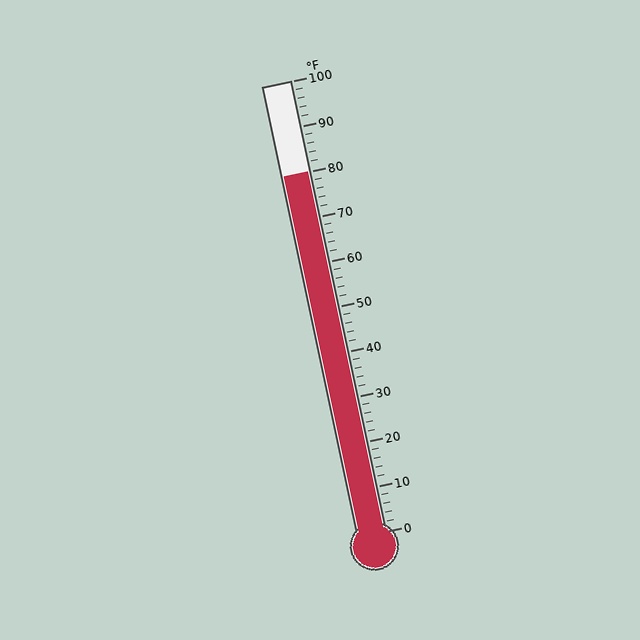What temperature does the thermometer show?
The thermometer shows approximately 80°F.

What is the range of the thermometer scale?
The thermometer scale ranges from 0°F to 100°F.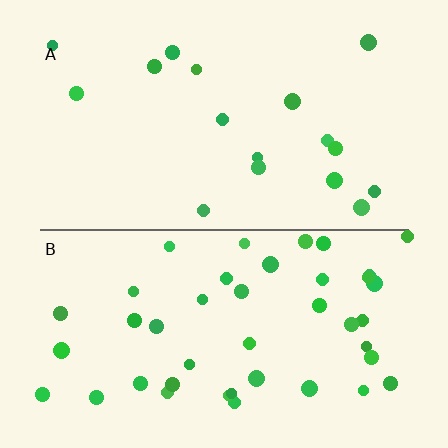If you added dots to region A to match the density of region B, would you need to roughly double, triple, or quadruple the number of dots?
Approximately double.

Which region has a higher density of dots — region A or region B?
B (the bottom).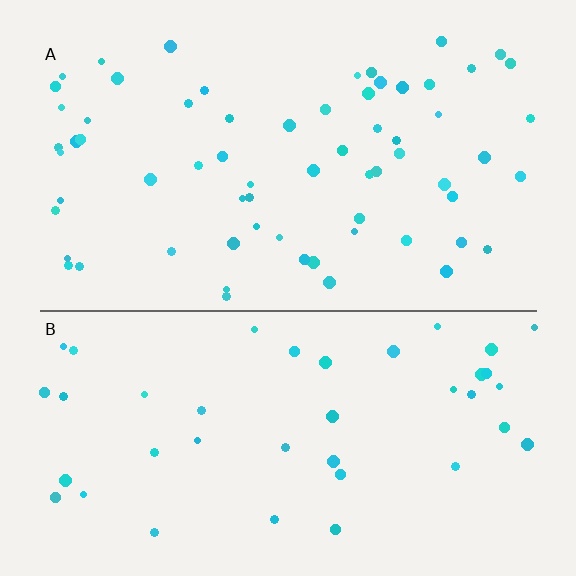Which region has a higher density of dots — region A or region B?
A (the top).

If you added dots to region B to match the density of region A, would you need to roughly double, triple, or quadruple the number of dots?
Approximately double.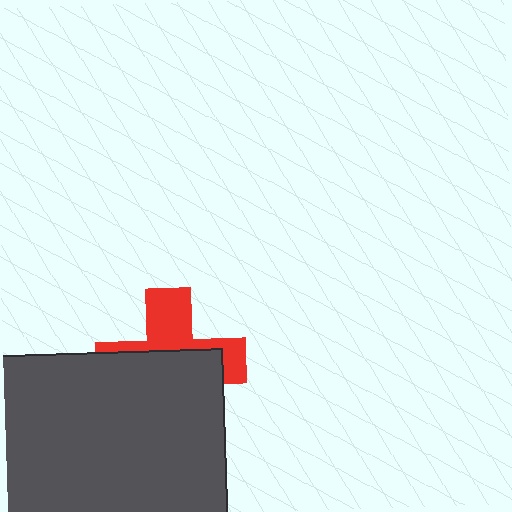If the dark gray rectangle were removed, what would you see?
You would see the complete red cross.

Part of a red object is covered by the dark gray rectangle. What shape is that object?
It is a cross.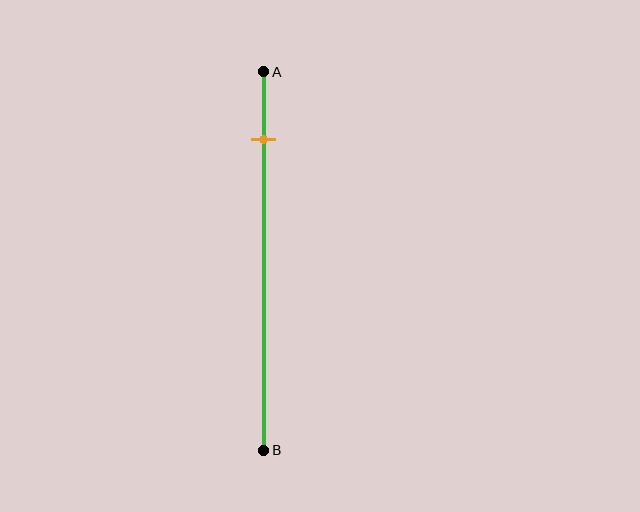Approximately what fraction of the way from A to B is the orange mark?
The orange mark is approximately 20% of the way from A to B.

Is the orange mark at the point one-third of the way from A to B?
No, the mark is at about 20% from A, not at the 33% one-third point.